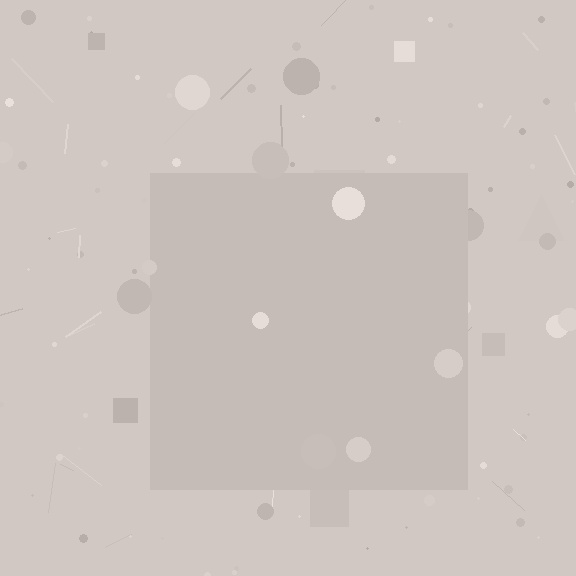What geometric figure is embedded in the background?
A square is embedded in the background.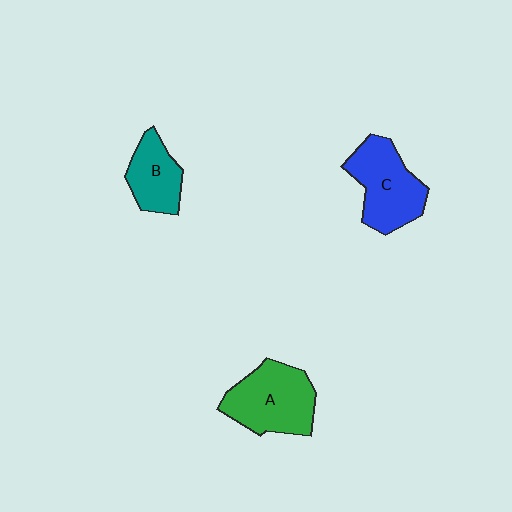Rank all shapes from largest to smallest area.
From largest to smallest: A (green), C (blue), B (teal).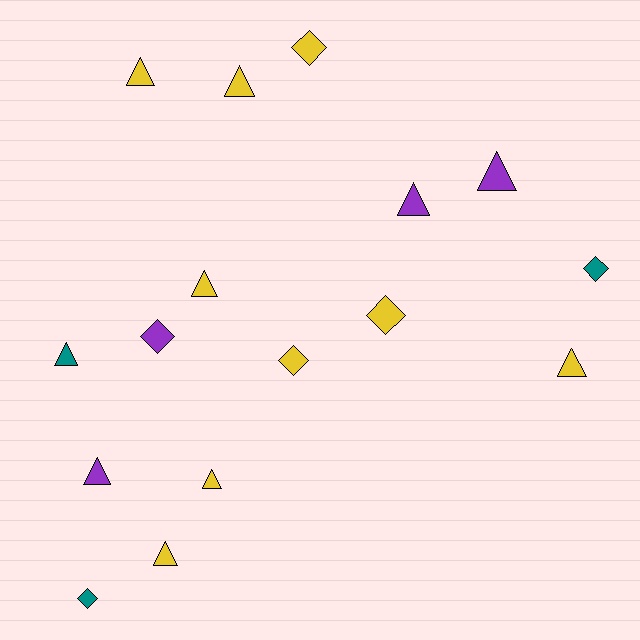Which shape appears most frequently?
Triangle, with 10 objects.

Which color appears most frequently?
Yellow, with 9 objects.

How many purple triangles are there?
There are 3 purple triangles.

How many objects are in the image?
There are 16 objects.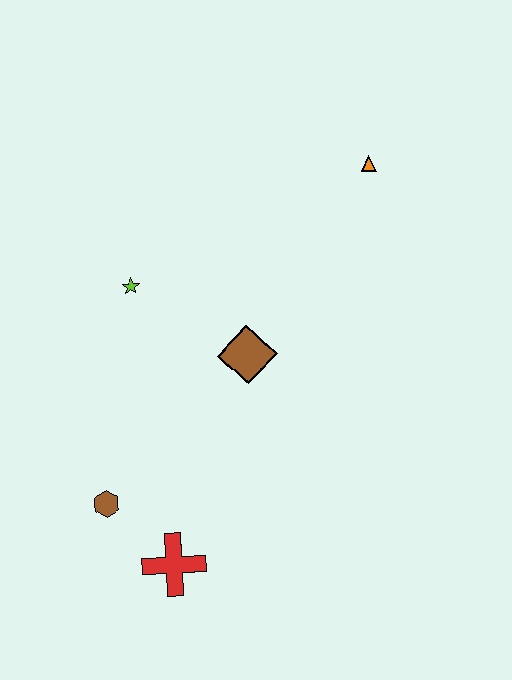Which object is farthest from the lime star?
The red cross is farthest from the lime star.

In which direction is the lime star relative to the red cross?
The lime star is above the red cross.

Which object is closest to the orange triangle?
The brown diamond is closest to the orange triangle.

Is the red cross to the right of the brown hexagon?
Yes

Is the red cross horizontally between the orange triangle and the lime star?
Yes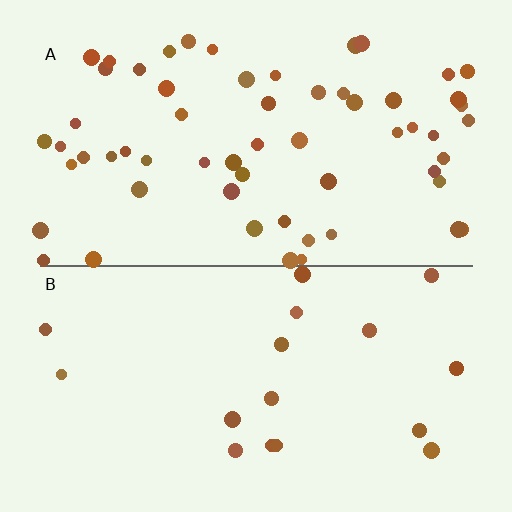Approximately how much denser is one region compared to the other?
Approximately 3.4× — region A over region B.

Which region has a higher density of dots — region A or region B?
A (the top).